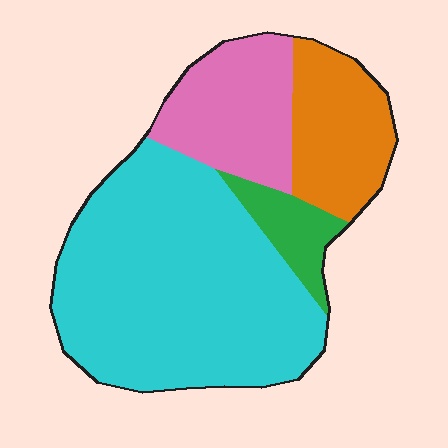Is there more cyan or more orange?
Cyan.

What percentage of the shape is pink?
Pink takes up about one fifth (1/5) of the shape.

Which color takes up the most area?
Cyan, at roughly 55%.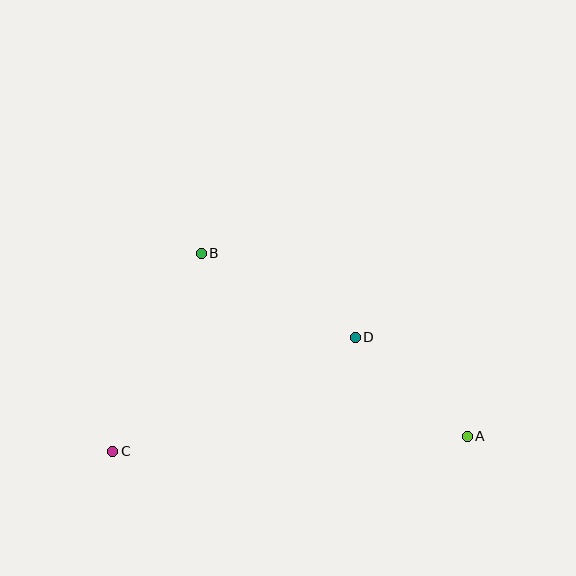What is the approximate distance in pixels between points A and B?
The distance between A and B is approximately 323 pixels.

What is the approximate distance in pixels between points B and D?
The distance between B and D is approximately 176 pixels.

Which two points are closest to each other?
Points A and D are closest to each other.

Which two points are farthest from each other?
Points A and C are farthest from each other.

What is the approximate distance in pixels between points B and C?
The distance between B and C is approximately 217 pixels.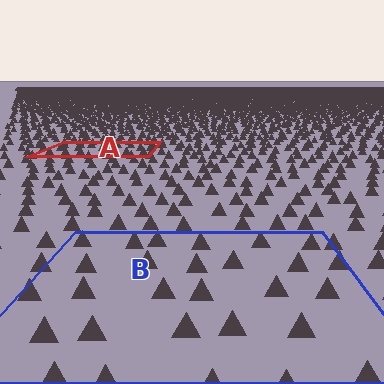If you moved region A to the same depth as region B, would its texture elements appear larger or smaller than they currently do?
They would appear larger. At a closer depth, the same texture elements are projected at a bigger on-screen size.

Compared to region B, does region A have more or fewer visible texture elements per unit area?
Region A has more texture elements per unit area — they are packed more densely because it is farther away.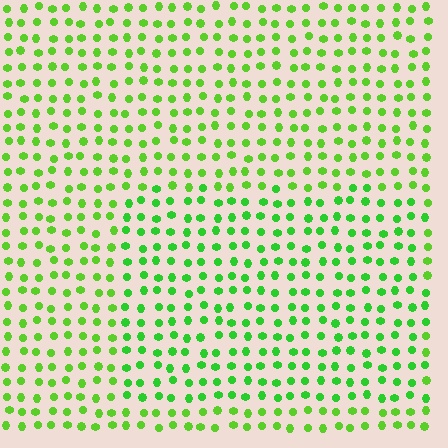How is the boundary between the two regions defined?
The boundary is defined purely by a slight shift in hue (about 19 degrees). Spacing, size, and orientation are identical on both sides.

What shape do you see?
I see a rectangle.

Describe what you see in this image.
The image is filled with small lime elements in a uniform arrangement. A rectangle-shaped region is visible where the elements are tinted to a slightly different hue, forming a subtle color boundary.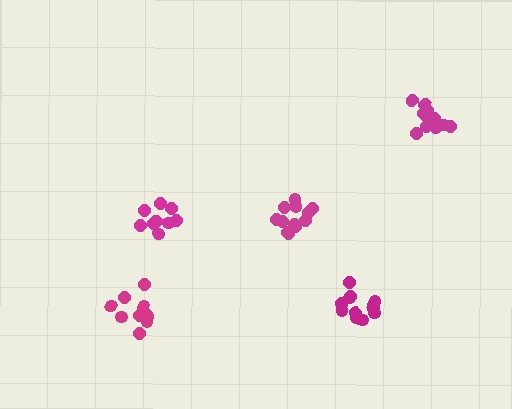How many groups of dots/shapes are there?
There are 5 groups.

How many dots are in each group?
Group 1: 9 dots, Group 2: 12 dots, Group 3: 12 dots, Group 4: 9 dots, Group 5: 12 dots (54 total).